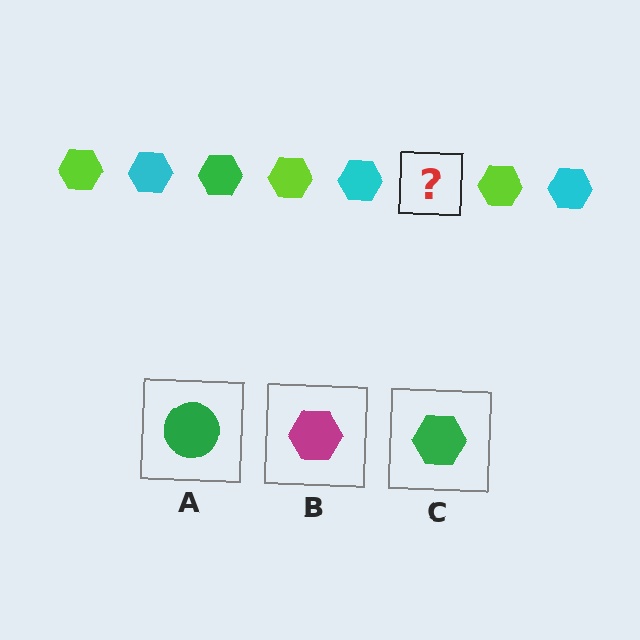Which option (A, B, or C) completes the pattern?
C.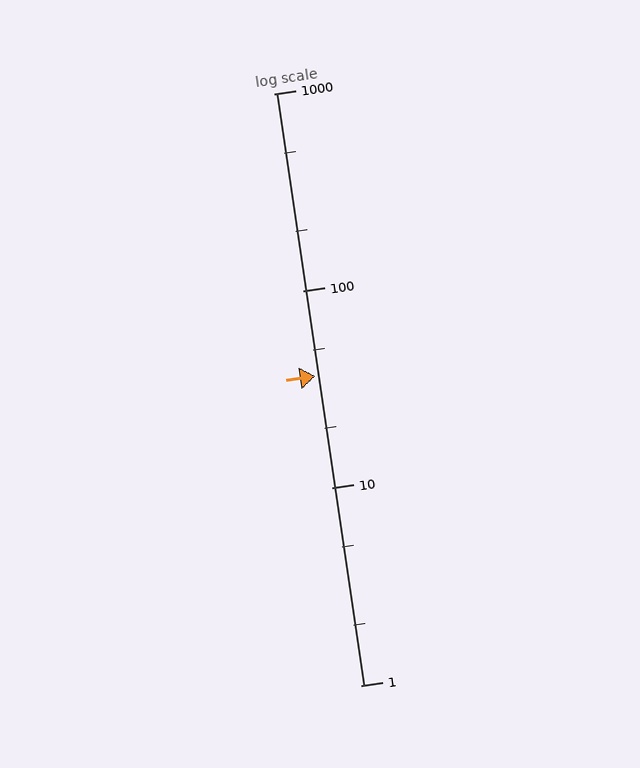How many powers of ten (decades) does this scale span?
The scale spans 3 decades, from 1 to 1000.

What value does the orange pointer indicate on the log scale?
The pointer indicates approximately 37.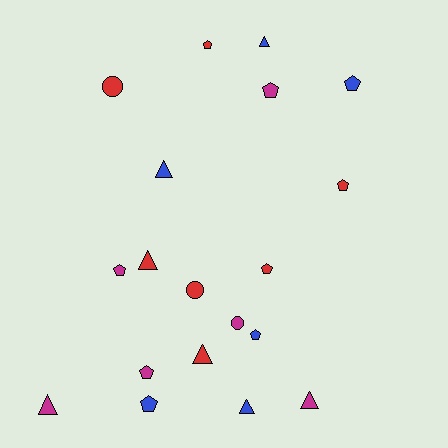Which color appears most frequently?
Red, with 7 objects.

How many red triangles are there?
There are 2 red triangles.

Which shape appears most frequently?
Pentagon, with 9 objects.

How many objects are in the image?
There are 19 objects.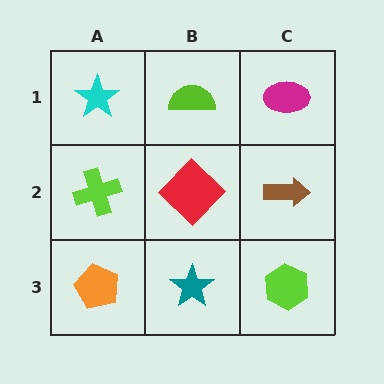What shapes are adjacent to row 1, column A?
A lime cross (row 2, column A), a lime semicircle (row 1, column B).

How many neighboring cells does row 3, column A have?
2.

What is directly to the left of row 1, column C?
A lime semicircle.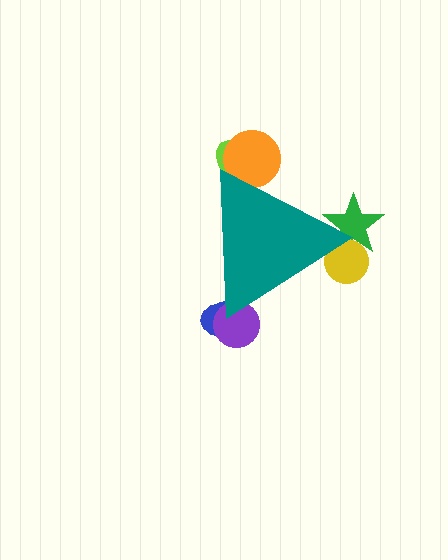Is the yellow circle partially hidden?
Yes, the yellow circle is partially hidden behind the teal triangle.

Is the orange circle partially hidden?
Yes, the orange circle is partially hidden behind the teal triangle.